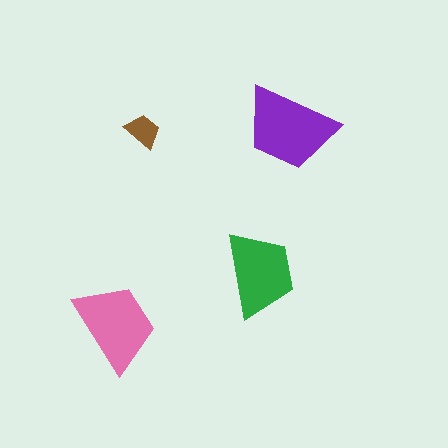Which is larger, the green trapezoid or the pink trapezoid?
The pink one.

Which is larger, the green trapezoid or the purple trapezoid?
The purple one.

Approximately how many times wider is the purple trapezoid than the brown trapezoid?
About 2.5 times wider.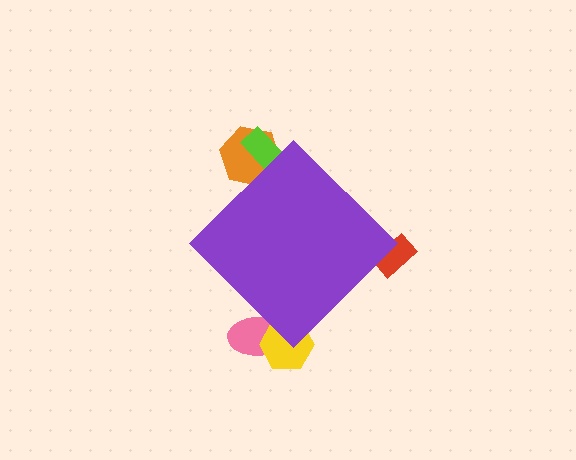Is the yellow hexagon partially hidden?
Yes, the yellow hexagon is partially hidden behind the purple diamond.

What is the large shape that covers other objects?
A purple diamond.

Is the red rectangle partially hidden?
Yes, the red rectangle is partially hidden behind the purple diamond.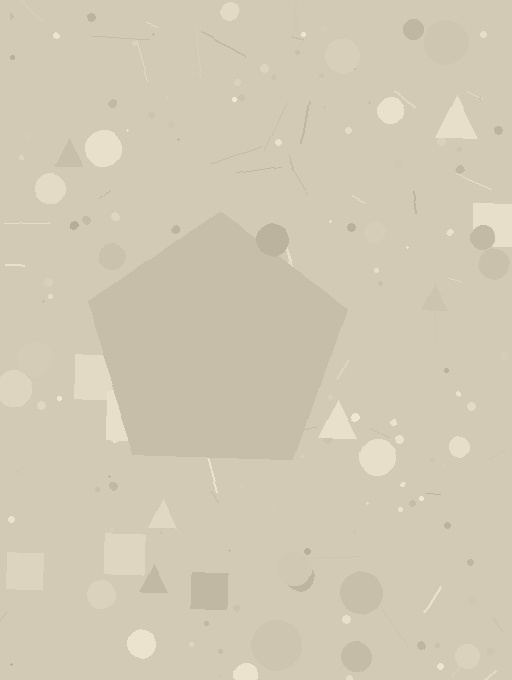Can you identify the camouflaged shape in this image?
The camouflaged shape is a pentagon.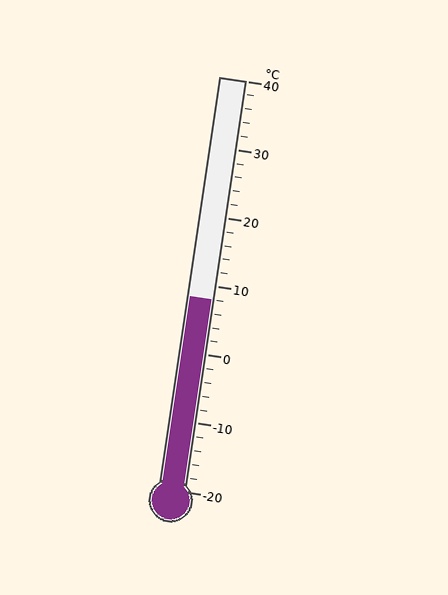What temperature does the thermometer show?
The thermometer shows approximately 8°C.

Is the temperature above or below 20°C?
The temperature is below 20°C.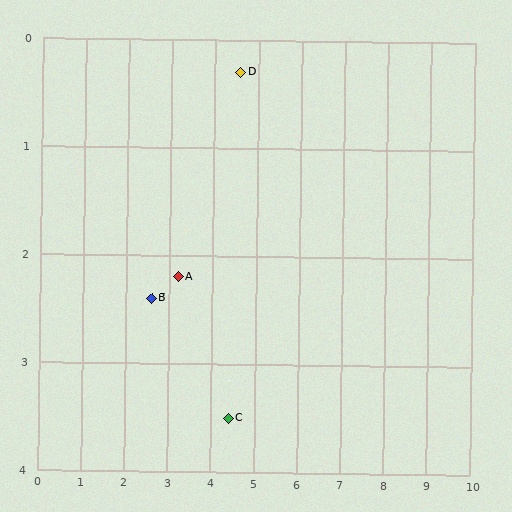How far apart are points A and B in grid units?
Points A and B are about 0.6 grid units apart.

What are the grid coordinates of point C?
Point C is at approximately (4.4, 3.5).